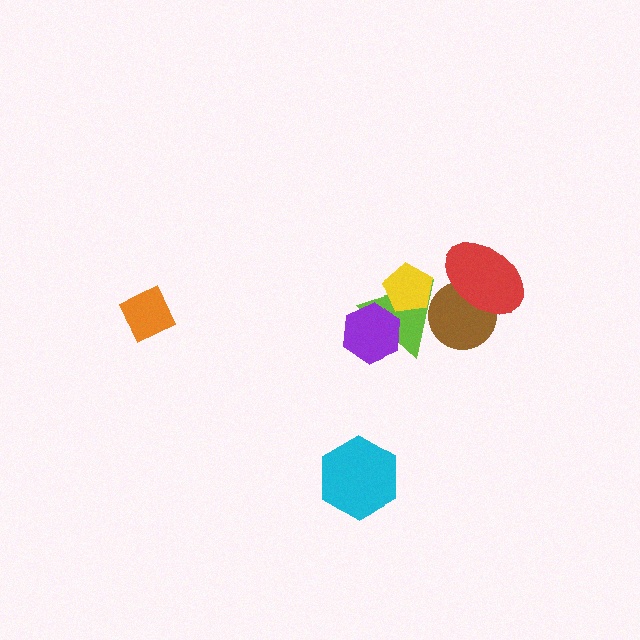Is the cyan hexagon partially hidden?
No, no other shape covers it.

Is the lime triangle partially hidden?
Yes, it is partially covered by another shape.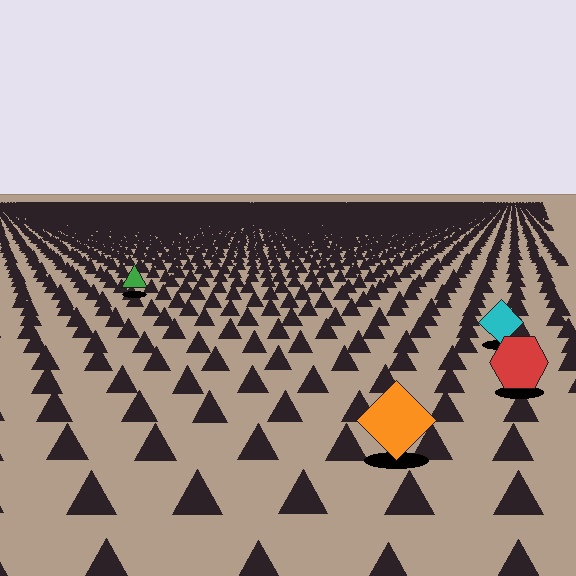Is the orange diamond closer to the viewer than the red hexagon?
Yes. The orange diamond is closer — you can tell from the texture gradient: the ground texture is coarser near it.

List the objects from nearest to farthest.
From nearest to farthest: the orange diamond, the red hexagon, the cyan diamond, the green triangle.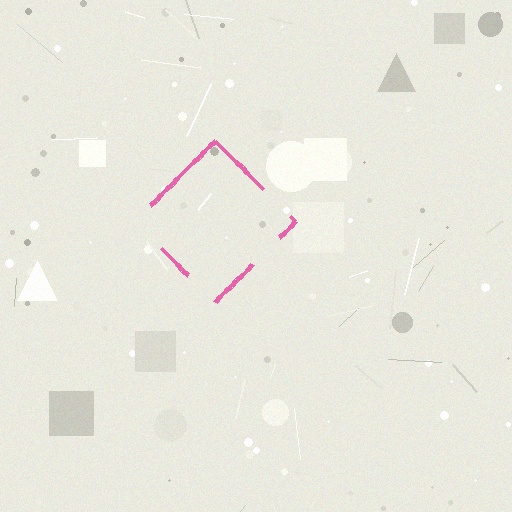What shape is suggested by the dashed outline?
The dashed outline suggests a diamond.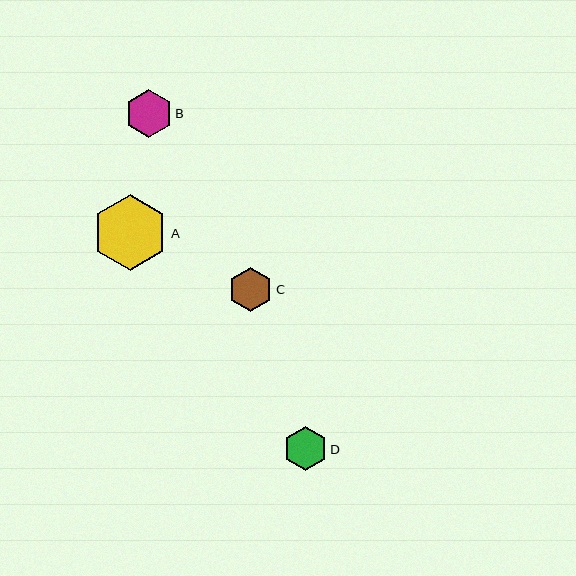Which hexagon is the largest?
Hexagon A is the largest with a size of approximately 76 pixels.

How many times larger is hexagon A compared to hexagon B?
Hexagon A is approximately 1.6 times the size of hexagon B.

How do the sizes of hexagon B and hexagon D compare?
Hexagon B and hexagon D are approximately the same size.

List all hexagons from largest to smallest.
From largest to smallest: A, B, C, D.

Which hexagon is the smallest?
Hexagon D is the smallest with a size of approximately 43 pixels.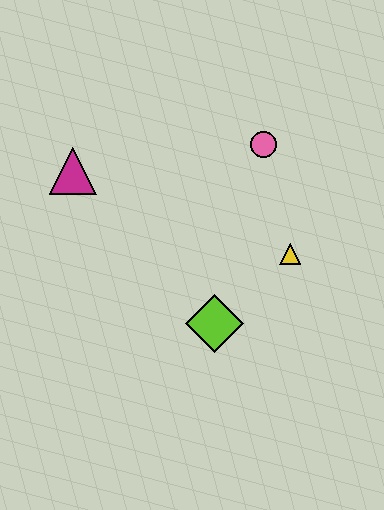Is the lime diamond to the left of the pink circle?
Yes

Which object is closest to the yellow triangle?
The lime diamond is closest to the yellow triangle.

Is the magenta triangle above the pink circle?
No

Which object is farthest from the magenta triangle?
The yellow triangle is farthest from the magenta triangle.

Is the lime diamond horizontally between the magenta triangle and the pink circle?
Yes